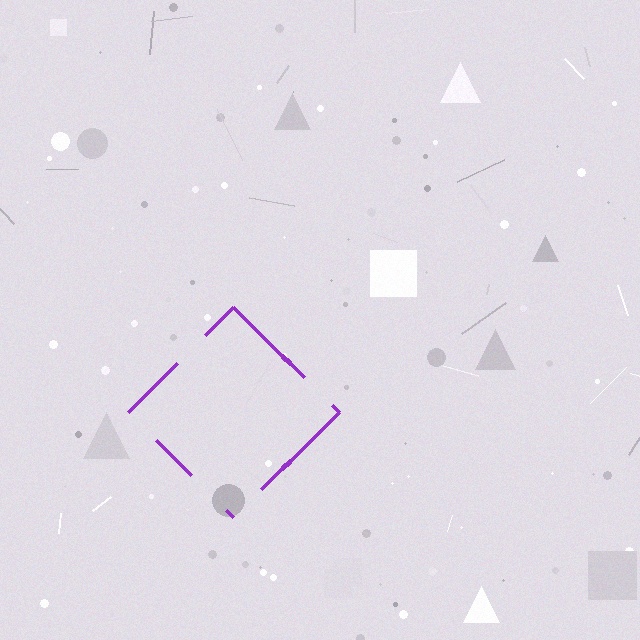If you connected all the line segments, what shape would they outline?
They would outline a diamond.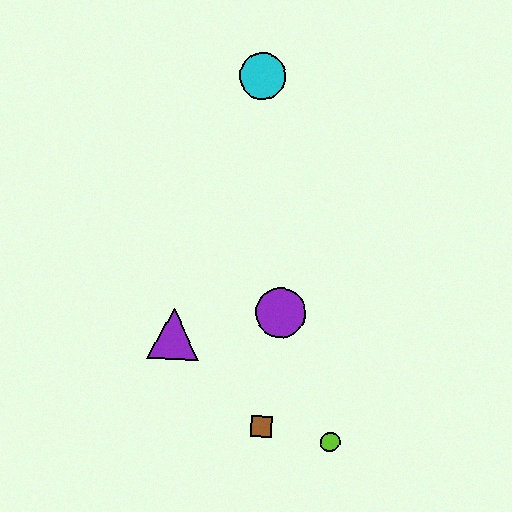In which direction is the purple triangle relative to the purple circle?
The purple triangle is to the left of the purple circle.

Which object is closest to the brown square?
The lime circle is closest to the brown square.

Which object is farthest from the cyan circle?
The lime circle is farthest from the cyan circle.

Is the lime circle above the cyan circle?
No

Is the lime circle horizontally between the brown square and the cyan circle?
No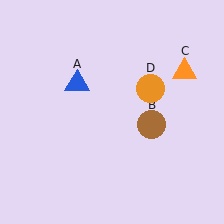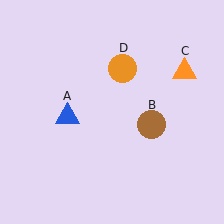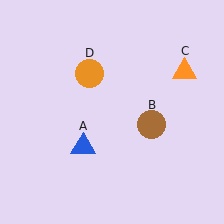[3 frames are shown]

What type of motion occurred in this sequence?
The blue triangle (object A), orange circle (object D) rotated counterclockwise around the center of the scene.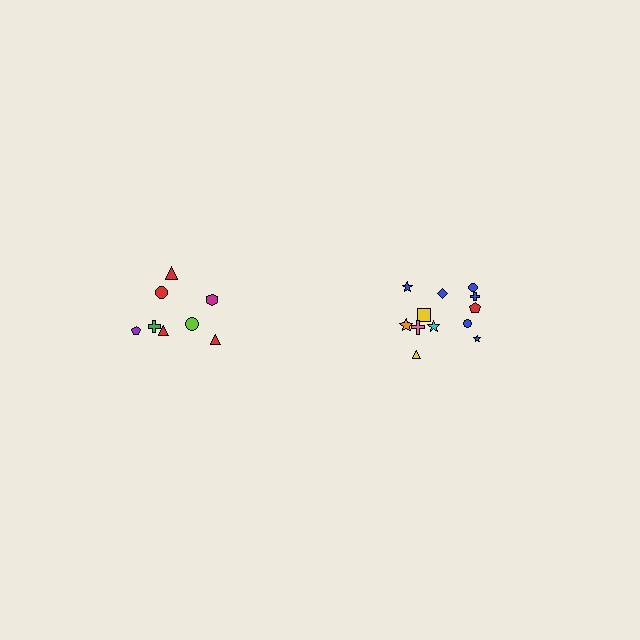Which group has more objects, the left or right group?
The right group.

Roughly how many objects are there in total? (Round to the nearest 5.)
Roughly 20 objects in total.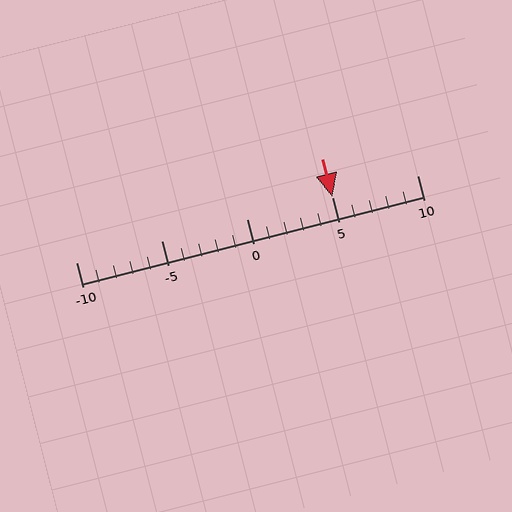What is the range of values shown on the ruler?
The ruler shows values from -10 to 10.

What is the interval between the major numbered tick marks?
The major tick marks are spaced 5 units apart.